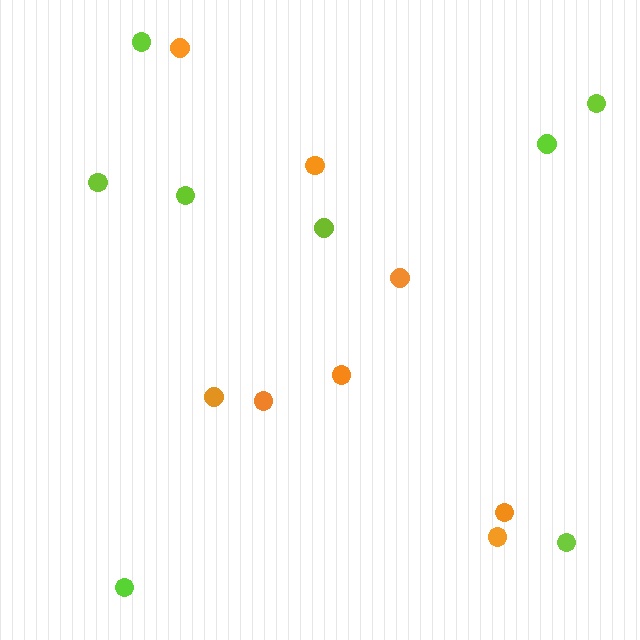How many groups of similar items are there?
There are 2 groups: one group of orange circles (8) and one group of lime circles (8).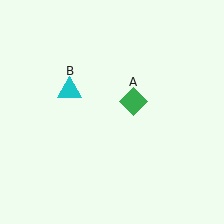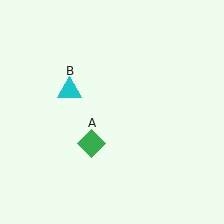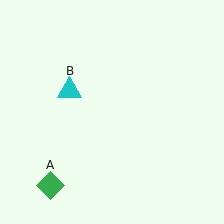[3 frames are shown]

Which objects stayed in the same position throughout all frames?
Cyan triangle (object B) remained stationary.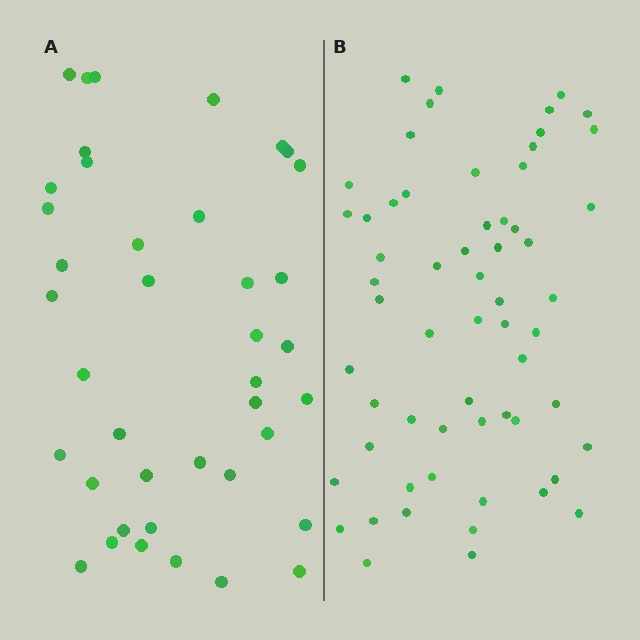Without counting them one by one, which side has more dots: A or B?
Region B (the right region) has more dots.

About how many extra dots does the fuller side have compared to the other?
Region B has approximately 20 more dots than region A.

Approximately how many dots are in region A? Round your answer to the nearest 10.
About 40 dots.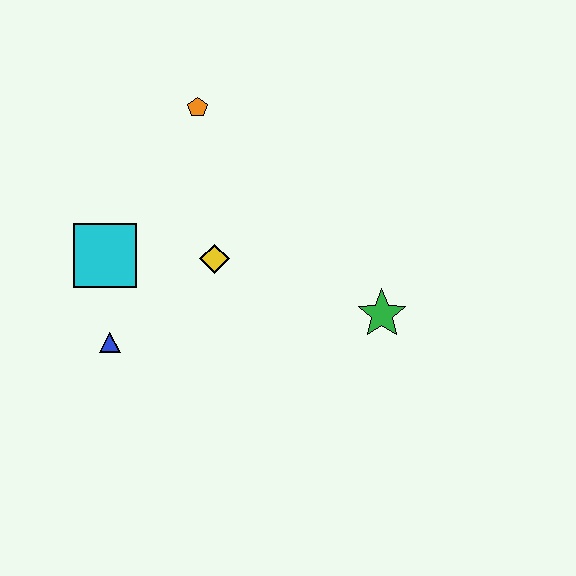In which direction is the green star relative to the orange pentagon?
The green star is below the orange pentagon.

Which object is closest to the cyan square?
The blue triangle is closest to the cyan square.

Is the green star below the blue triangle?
No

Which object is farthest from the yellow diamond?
The green star is farthest from the yellow diamond.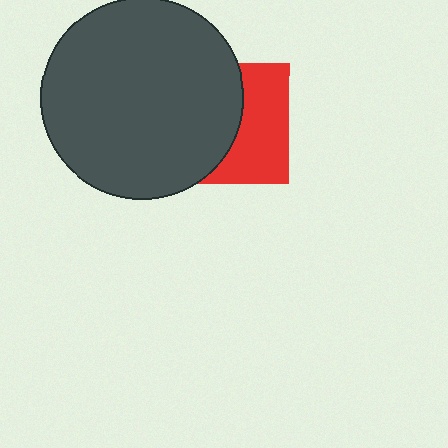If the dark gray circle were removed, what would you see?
You would see the complete red square.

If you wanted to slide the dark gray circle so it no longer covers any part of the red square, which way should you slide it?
Slide it left — that is the most direct way to separate the two shapes.